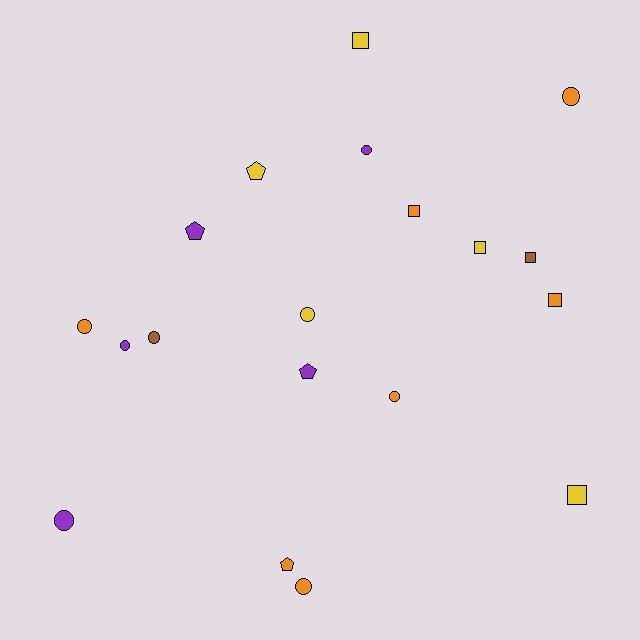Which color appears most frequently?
Orange, with 7 objects.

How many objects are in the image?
There are 19 objects.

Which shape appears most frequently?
Circle, with 9 objects.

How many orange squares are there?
There are 2 orange squares.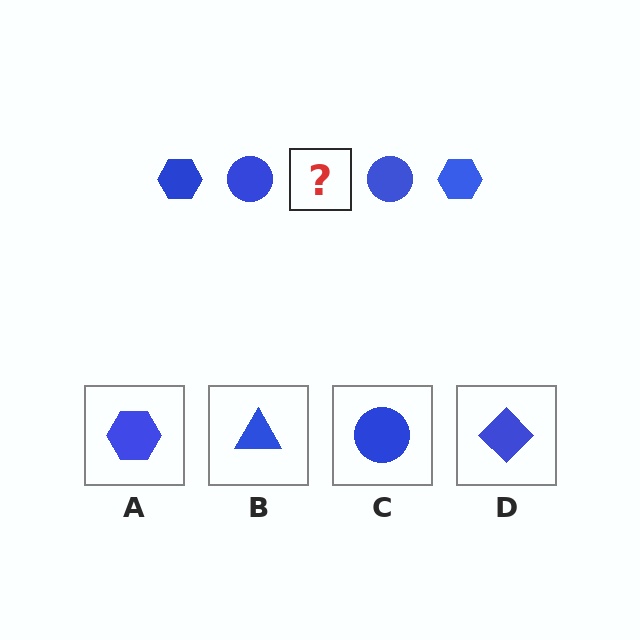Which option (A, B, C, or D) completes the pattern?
A.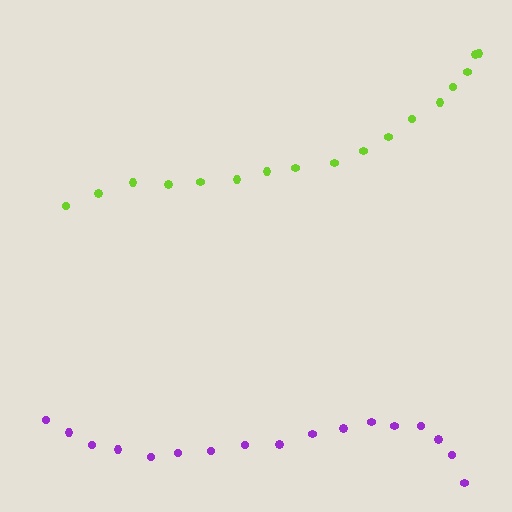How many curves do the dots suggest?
There are 2 distinct paths.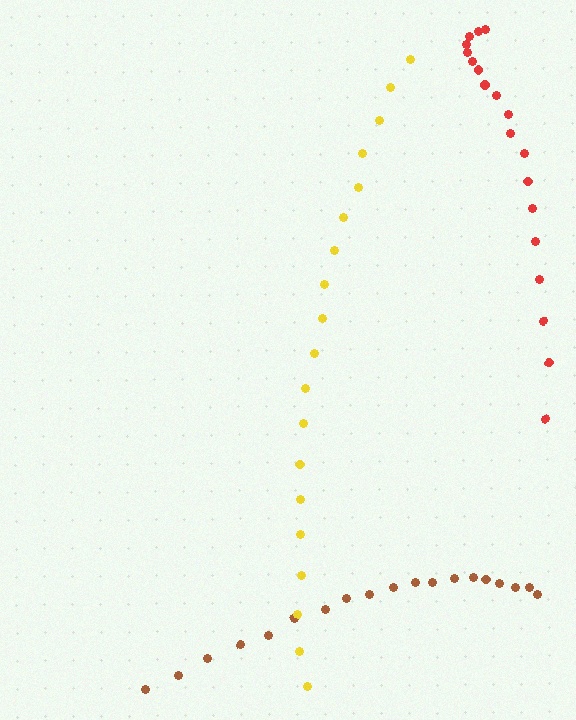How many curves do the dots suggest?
There are 3 distinct paths.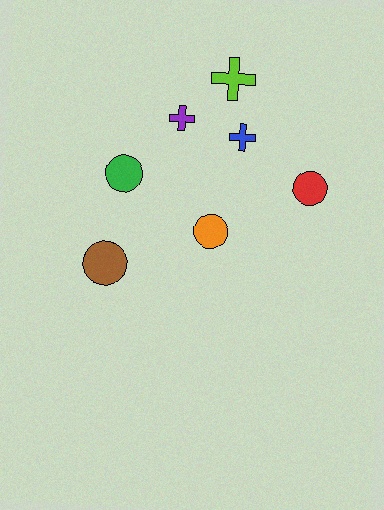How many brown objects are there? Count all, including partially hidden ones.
There is 1 brown object.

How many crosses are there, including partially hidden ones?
There are 3 crosses.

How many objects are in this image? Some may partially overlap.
There are 7 objects.